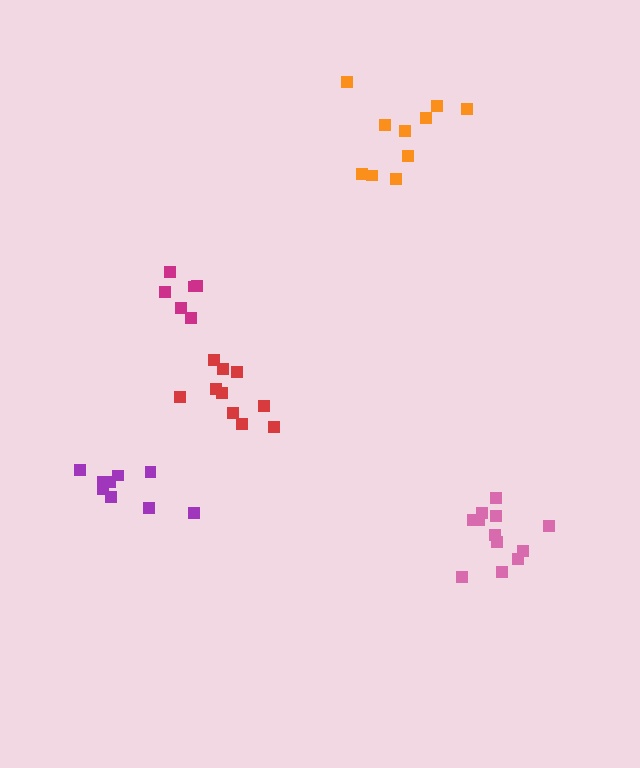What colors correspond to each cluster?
The clusters are colored: purple, red, magenta, pink, orange.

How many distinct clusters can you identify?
There are 5 distinct clusters.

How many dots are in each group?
Group 1: 9 dots, Group 2: 10 dots, Group 3: 6 dots, Group 4: 12 dots, Group 5: 10 dots (47 total).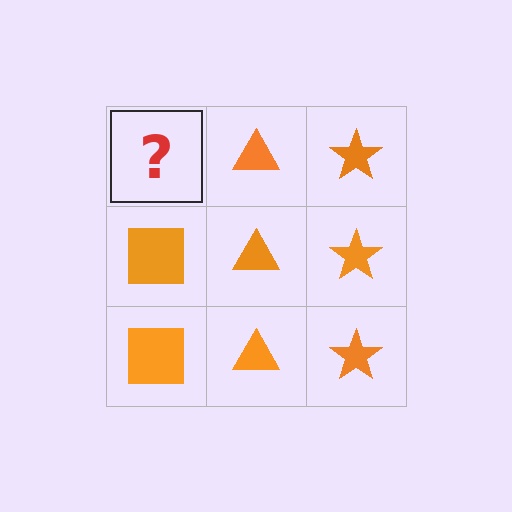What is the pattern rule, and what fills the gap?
The rule is that each column has a consistent shape. The gap should be filled with an orange square.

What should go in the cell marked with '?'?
The missing cell should contain an orange square.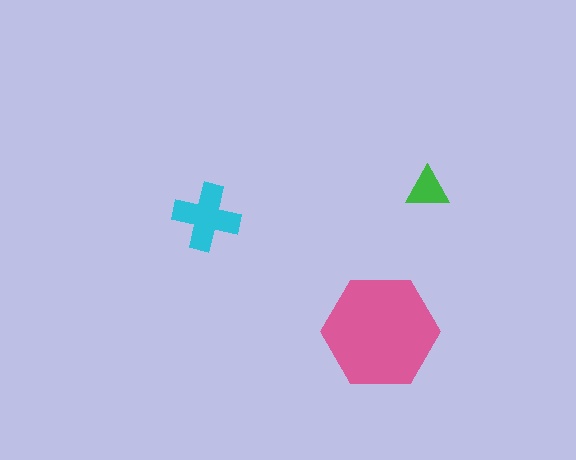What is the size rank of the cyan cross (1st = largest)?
2nd.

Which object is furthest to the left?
The cyan cross is leftmost.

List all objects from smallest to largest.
The green triangle, the cyan cross, the pink hexagon.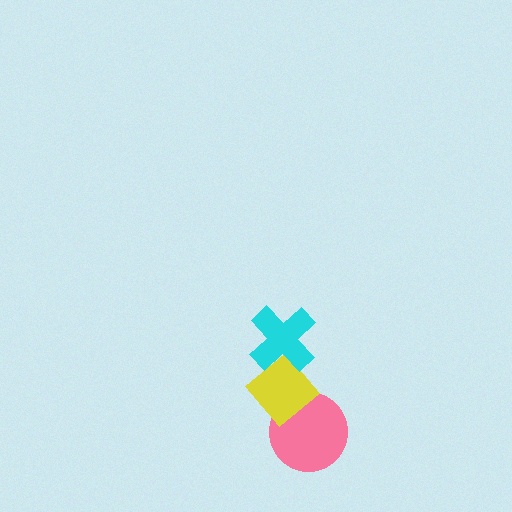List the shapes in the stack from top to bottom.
From top to bottom: the cyan cross, the yellow diamond, the pink circle.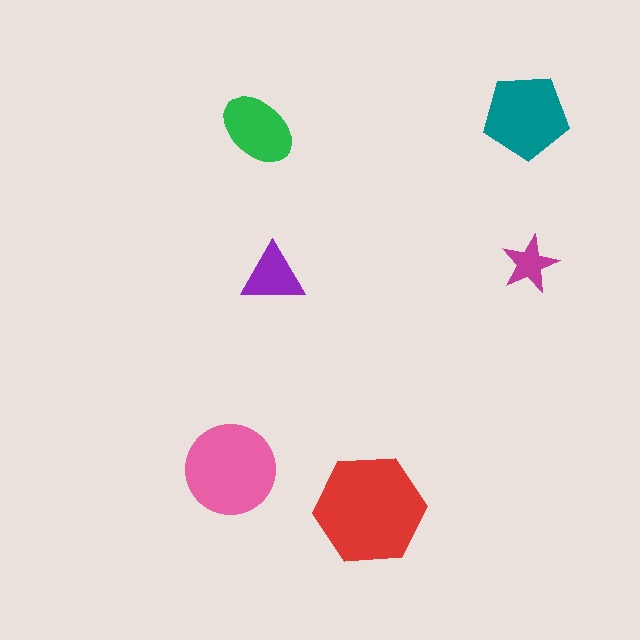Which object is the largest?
The red hexagon.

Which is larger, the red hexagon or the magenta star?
The red hexagon.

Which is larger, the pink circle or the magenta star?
The pink circle.